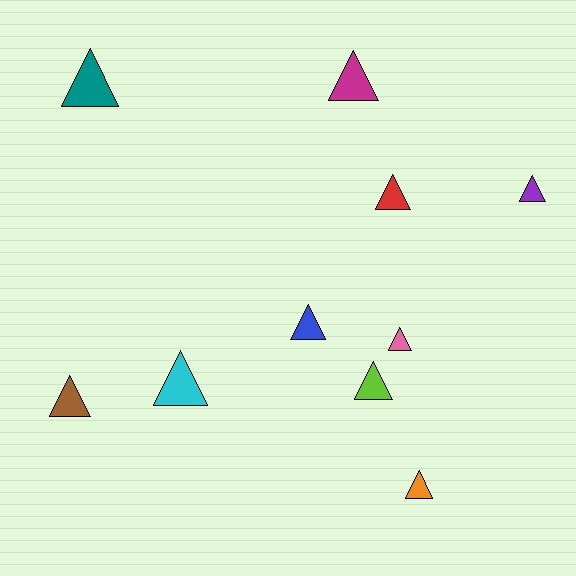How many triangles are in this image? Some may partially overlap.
There are 10 triangles.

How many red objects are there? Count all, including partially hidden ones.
There is 1 red object.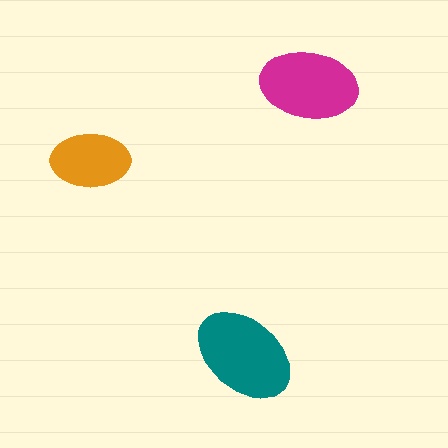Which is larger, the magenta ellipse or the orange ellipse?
The magenta one.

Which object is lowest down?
The teal ellipse is bottommost.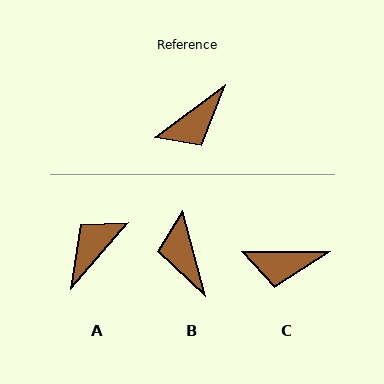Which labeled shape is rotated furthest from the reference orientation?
A, about 167 degrees away.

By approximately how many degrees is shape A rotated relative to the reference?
Approximately 167 degrees clockwise.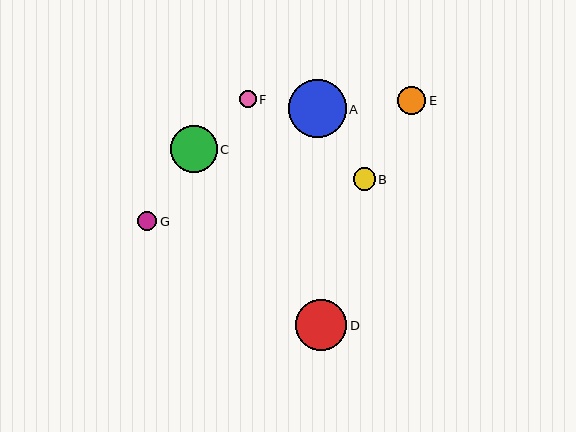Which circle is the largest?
Circle A is the largest with a size of approximately 58 pixels.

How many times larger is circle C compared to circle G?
Circle C is approximately 2.4 times the size of circle G.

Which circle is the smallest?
Circle F is the smallest with a size of approximately 16 pixels.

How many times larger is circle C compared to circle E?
Circle C is approximately 1.7 times the size of circle E.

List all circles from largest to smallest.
From largest to smallest: A, D, C, E, B, G, F.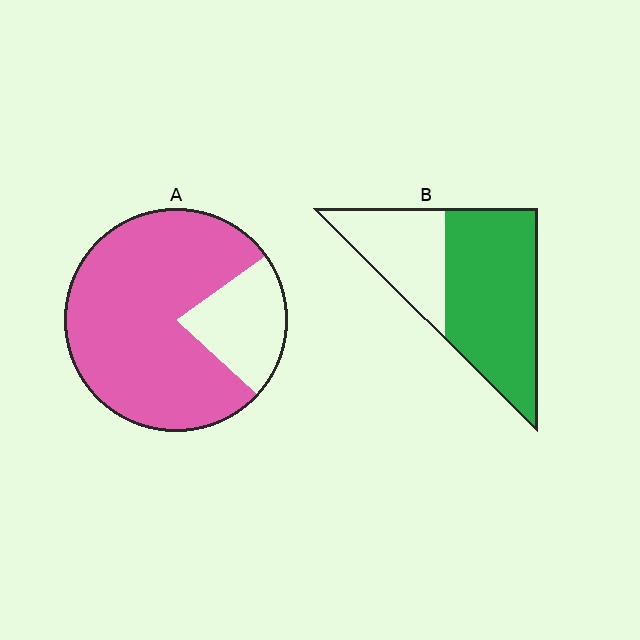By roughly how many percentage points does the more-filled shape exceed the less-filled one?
By roughly 15 percentage points (A over B).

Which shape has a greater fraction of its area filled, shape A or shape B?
Shape A.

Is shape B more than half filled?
Yes.